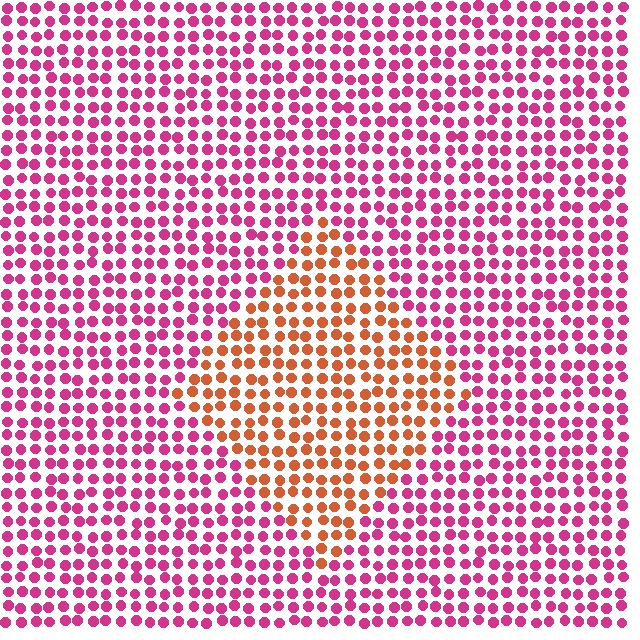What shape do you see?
I see a diamond.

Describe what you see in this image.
The image is filled with small magenta elements in a uniform arrangement. A diamond-shaped region is visible where the elements are tinted to a slightly different hue, forming a subtle color boundary.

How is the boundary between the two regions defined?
The boundary is defined purely by a slight shift in hue (about 50 degrees). Spacing, size, and orientation are identical on both sides.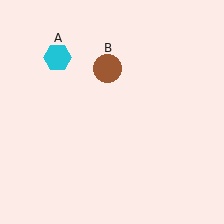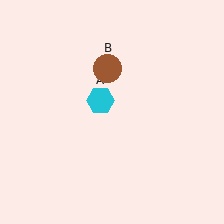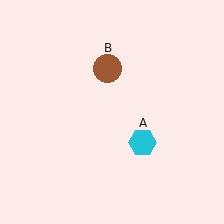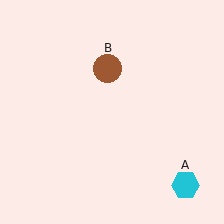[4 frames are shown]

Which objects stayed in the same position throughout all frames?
Brown circle (object B) remained stationary.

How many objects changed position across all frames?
1 object changed position: cyan hexagon (object A).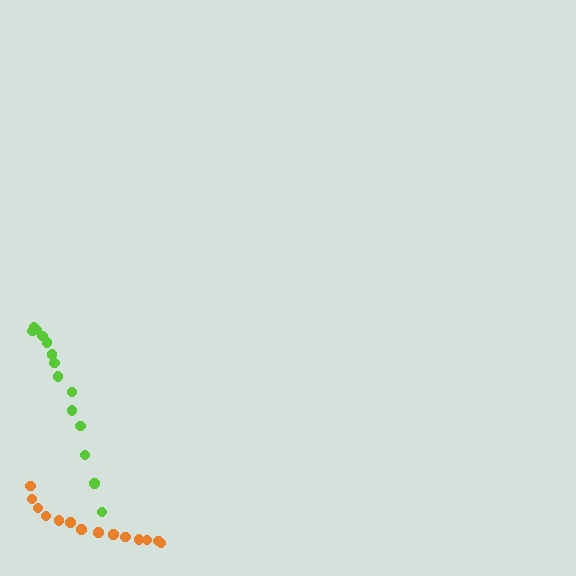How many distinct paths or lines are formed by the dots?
There are 2 distinct paths.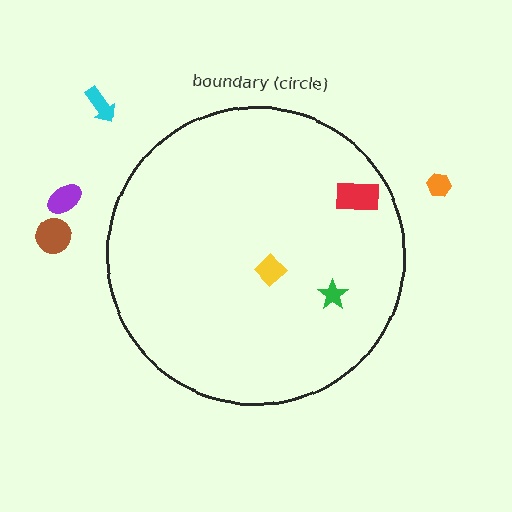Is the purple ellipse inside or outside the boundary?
Outside.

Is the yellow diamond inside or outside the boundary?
Inside.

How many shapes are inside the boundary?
3 inside, 4 outside.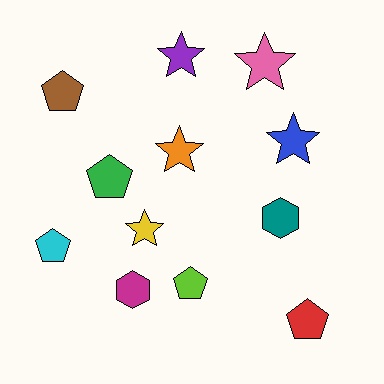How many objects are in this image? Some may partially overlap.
There are 12 objects.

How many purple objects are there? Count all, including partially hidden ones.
There is 1 purple object.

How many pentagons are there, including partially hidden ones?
There are 5 pentagons.